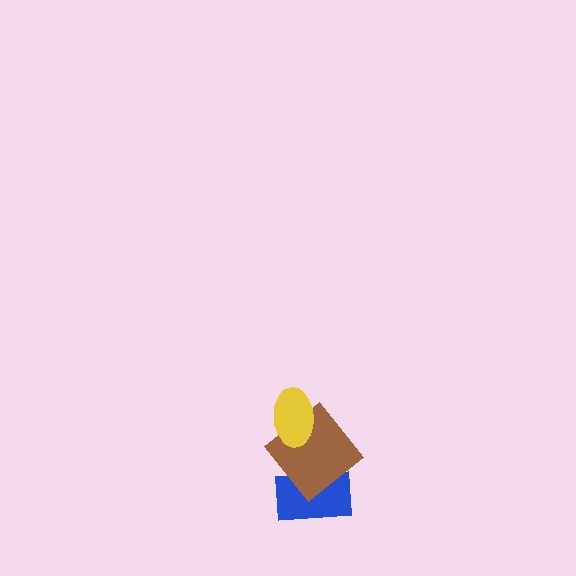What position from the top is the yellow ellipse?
The yellow ellipse is 1st from the top.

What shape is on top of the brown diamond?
The yellow ellipse is on top of the brown diamond.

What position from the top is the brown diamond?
The brown diamond is 2nd from the top.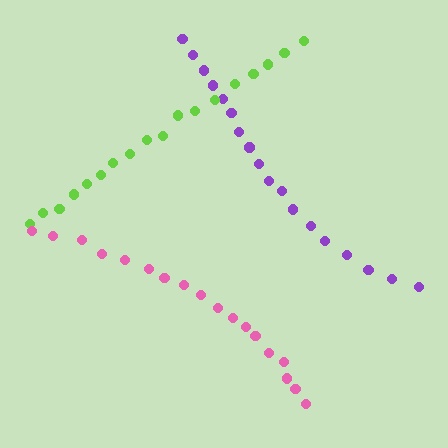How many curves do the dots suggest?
There are 3 distinct paths.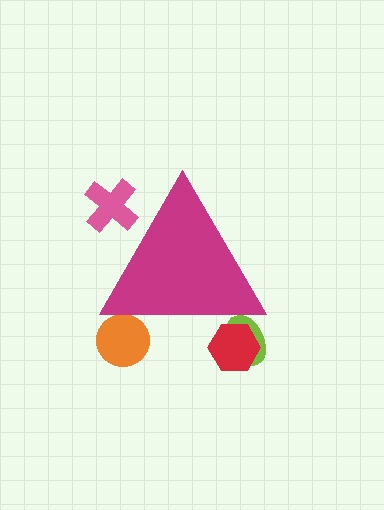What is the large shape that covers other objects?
A magenta triangle.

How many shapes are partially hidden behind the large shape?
4 shapes are partially hidden.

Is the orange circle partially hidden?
Yes, the orange circle is partially hidden behind the magenta triangle.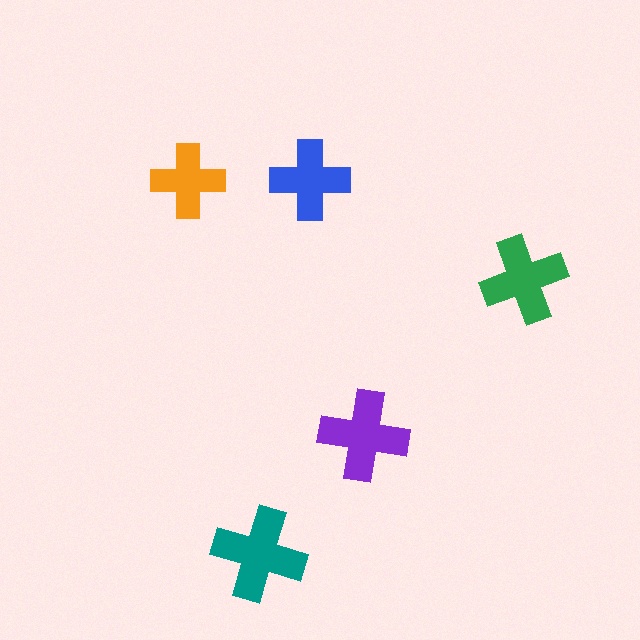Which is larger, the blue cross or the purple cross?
The purple one.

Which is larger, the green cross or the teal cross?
The teal one.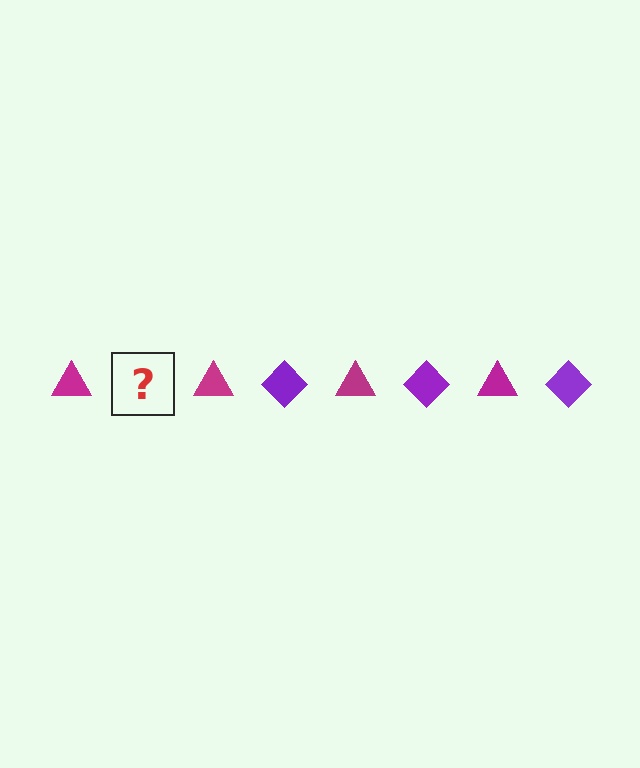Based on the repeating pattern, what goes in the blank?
The blank should be a purple diamond.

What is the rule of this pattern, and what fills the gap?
The rule is that the pattern alternates between magenta triangle and purple diamond. The gap should be filled with a purple diamond.